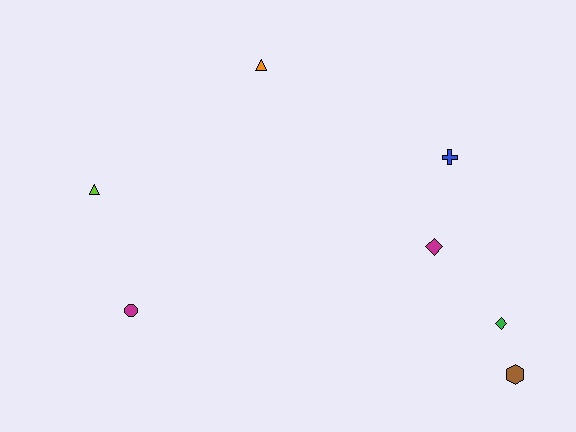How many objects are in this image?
There are 7 objects.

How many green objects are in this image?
There is 1 green object.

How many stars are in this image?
There are no stars.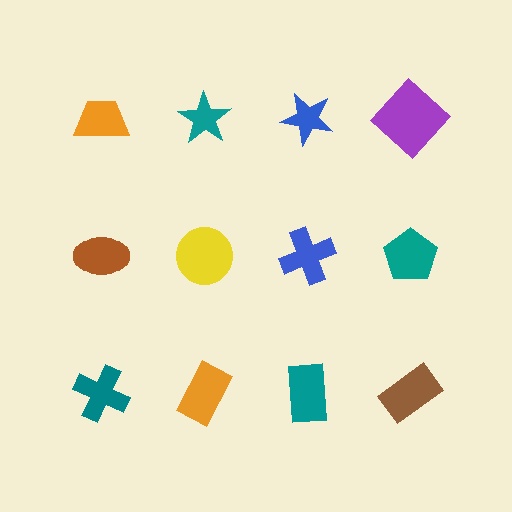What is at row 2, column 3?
A blue cross.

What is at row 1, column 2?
A teal star.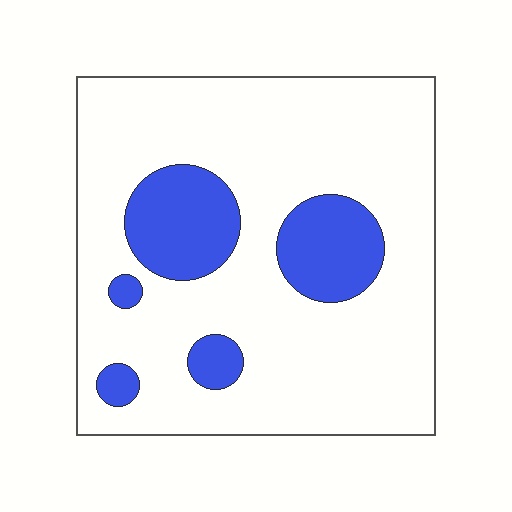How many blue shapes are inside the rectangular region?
5.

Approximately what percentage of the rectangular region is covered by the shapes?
Approximately 20%.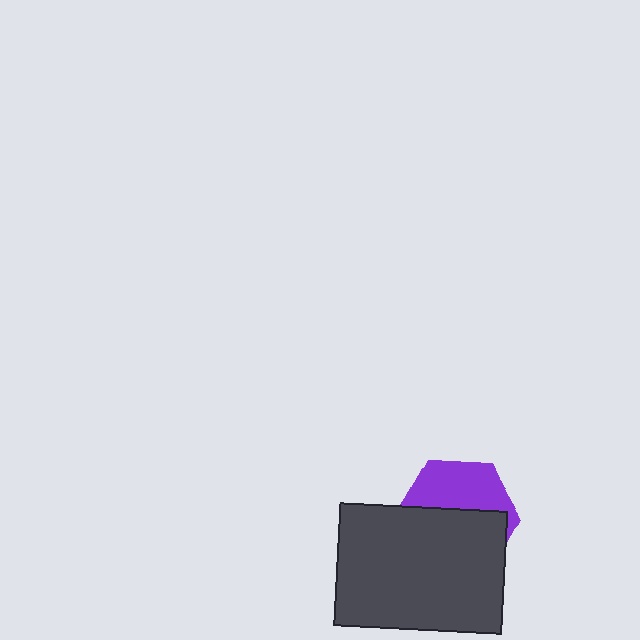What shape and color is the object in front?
The object in front is a dark gray rectangle.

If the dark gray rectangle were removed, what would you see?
You would see the complete purple hexagon.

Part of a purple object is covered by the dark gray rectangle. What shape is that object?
It is a hexagon.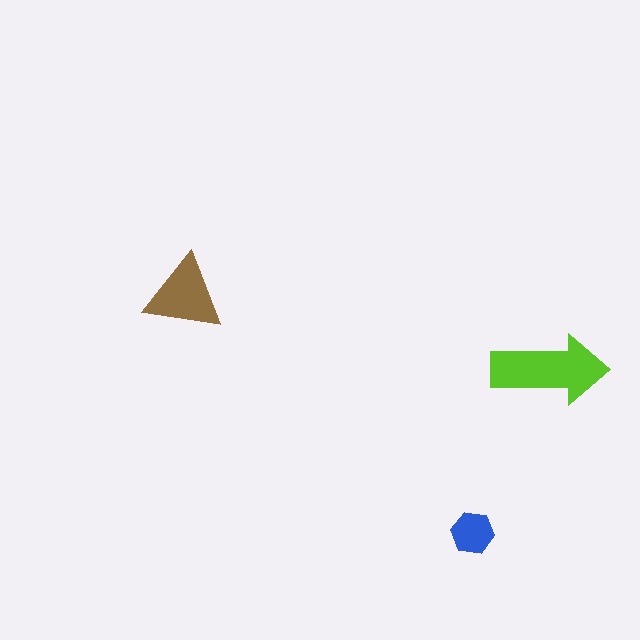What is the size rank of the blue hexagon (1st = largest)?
3rd.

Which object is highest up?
The brown triangle is topmost.